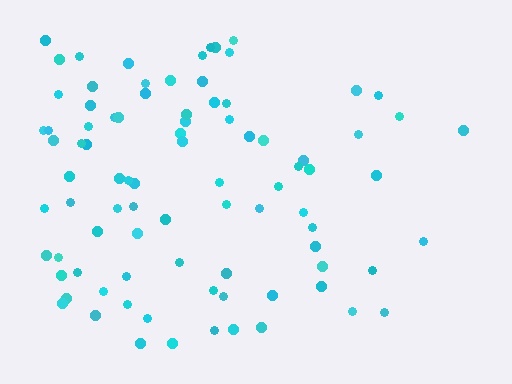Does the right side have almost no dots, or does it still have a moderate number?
Still a moderate number, just noticeably fewer than the left.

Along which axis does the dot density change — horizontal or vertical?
Horizontal.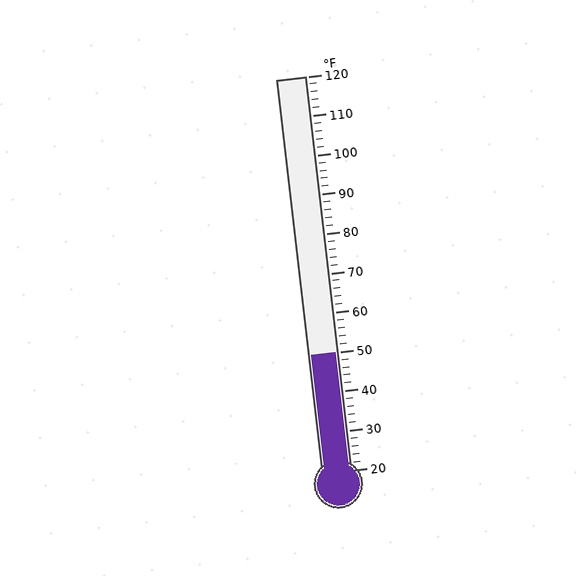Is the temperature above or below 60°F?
The temperature is below 60°F.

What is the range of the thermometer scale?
The thermometer scale ranges from 20°F to 120°F.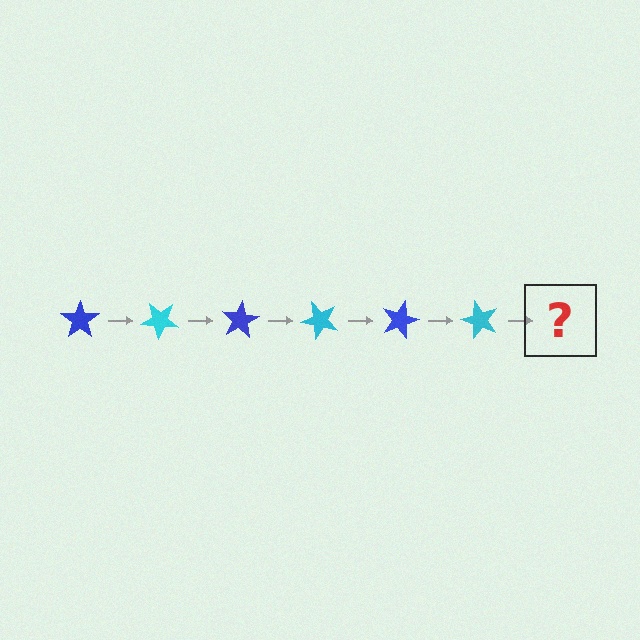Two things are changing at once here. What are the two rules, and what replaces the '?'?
The two rules are that it rotates 40 degrees each step and the color cycles through blue and cyan. The '?' should be a blue star, rotated 240 degrees from the start.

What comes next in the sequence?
The next element should be a blue star, rotated 240 degrees from the start.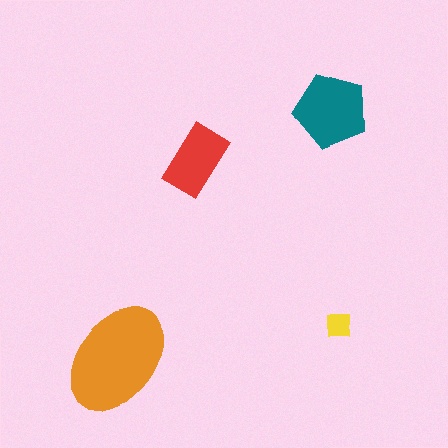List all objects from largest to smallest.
The orange ellipse, the teal pentagon, the red rectangle, the yellow square.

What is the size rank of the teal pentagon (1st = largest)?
2nd.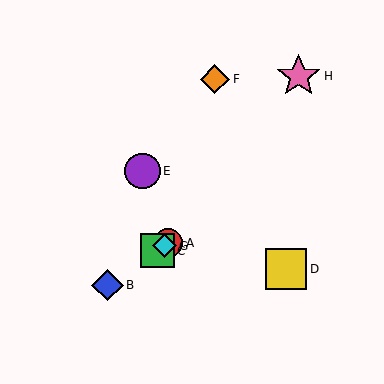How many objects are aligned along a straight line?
4 objects (A, B, C, G) are aligned along a straight line.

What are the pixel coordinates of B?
Object B is at (107, 285).